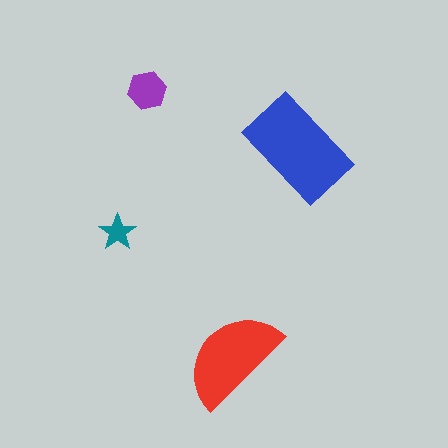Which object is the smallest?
The teal star.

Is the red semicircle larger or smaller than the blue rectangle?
Smaller.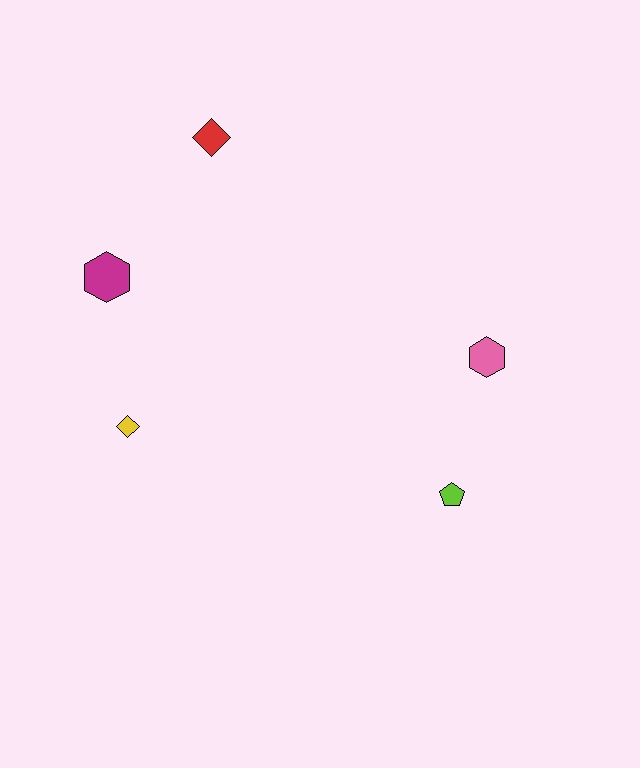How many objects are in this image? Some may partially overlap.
There are 5 objects.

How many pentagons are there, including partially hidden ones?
There is 1 pentagon.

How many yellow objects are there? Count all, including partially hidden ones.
There is 1 yellow object.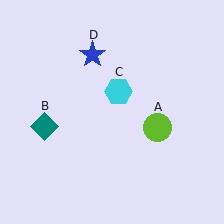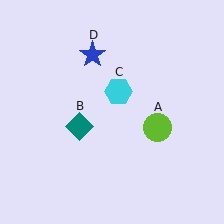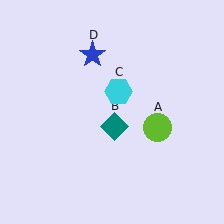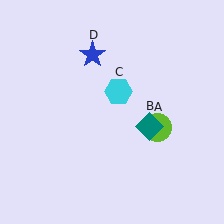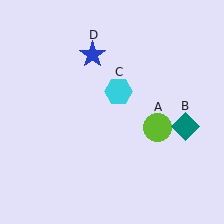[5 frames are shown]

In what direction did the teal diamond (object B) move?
The teal diamond (object B) moved right.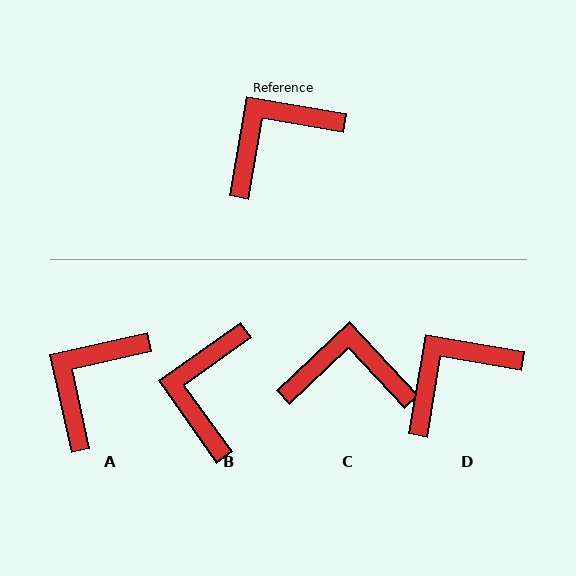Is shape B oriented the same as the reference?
No, it is off by about 45 degrees.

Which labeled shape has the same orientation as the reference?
D.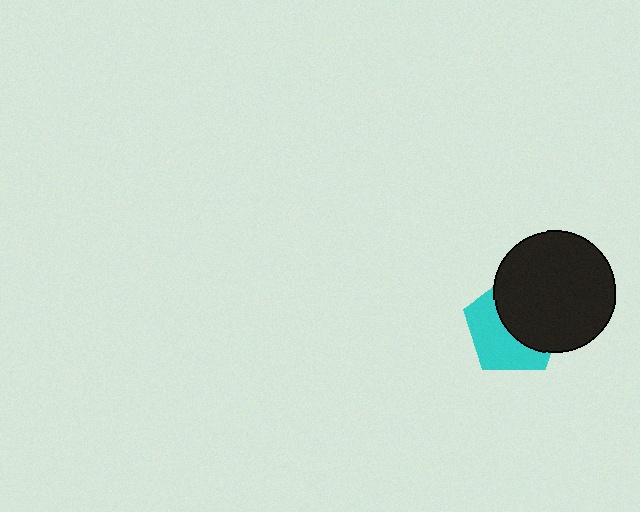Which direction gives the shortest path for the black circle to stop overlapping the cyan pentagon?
Moving toward the upper-right gives the shortest separation.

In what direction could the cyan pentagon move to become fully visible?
The cyan pentagon could move toward the lower-left. That would shift it out from behind the black circle entirely.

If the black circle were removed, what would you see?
You would see the complete cyan pentagon.